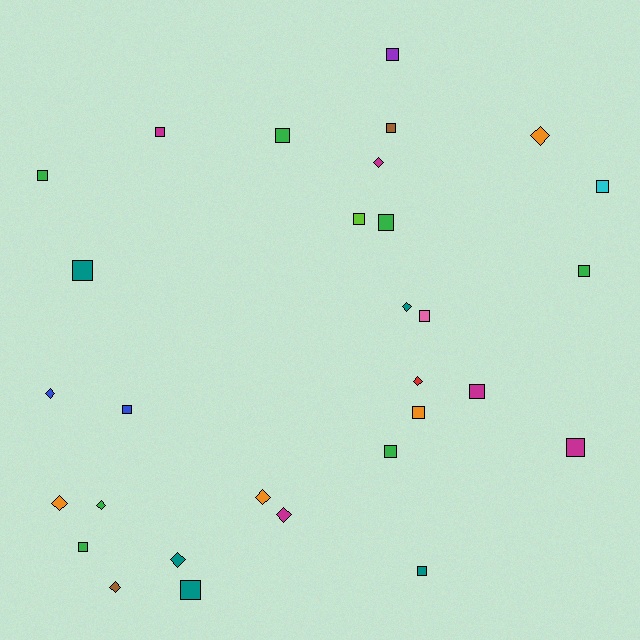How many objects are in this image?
There are 30 objects.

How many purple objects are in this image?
There is 1 purple object.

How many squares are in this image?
There are 19 squares.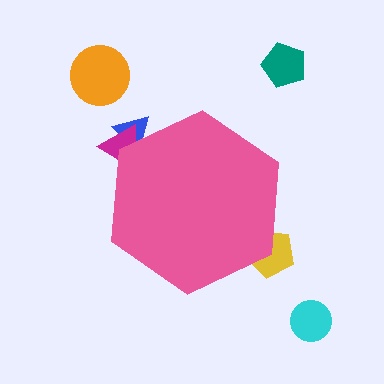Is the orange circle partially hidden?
No, the orange circle is fully visible.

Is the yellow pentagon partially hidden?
Yes, the yellow pentagon is partially hidden behind the pink hexagon.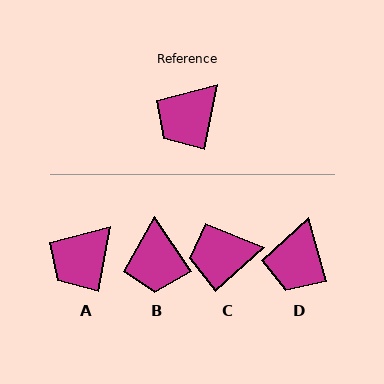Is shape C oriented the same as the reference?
No, it is off by about 37 degrees.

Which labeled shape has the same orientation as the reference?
A.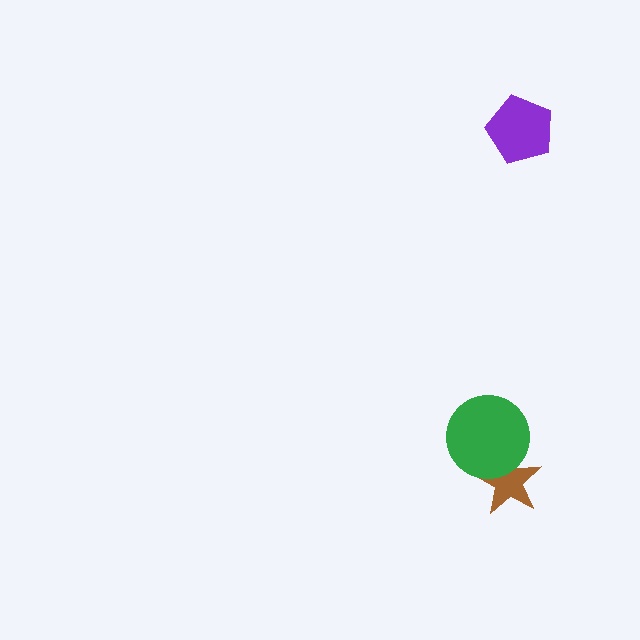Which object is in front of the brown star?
The green circle is in front of the brown star.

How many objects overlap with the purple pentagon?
0 objects overlap with the purple pentagon.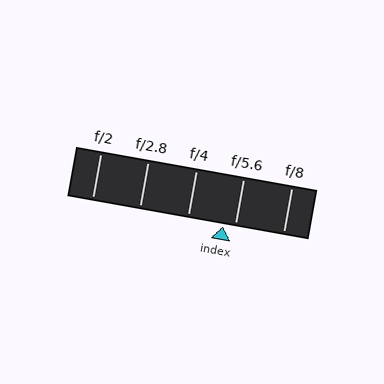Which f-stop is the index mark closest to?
The index mark is closest to f/5.6.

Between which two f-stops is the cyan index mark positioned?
The index mark is between f/4 and f/5.6.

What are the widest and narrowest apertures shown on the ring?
The widest aperture shown is f/2 and the narrowest is f/8.